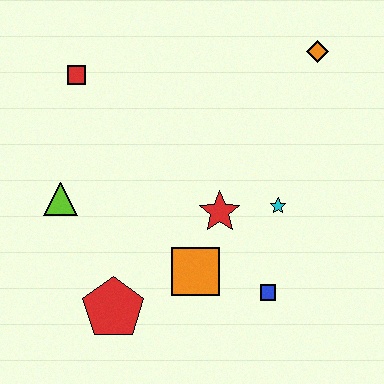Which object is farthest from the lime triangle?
The orange diamond is farthest from the lime triangle.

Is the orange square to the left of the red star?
Yes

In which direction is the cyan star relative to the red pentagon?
The cyan star is to the right of the red pentagon.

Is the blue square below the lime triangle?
Yes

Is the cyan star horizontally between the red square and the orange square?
No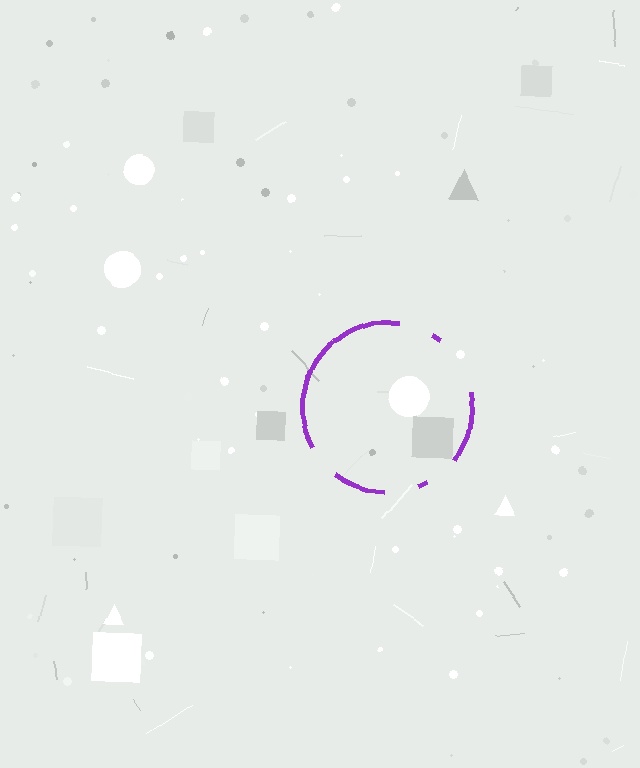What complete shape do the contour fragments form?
The contour fragments form a circle.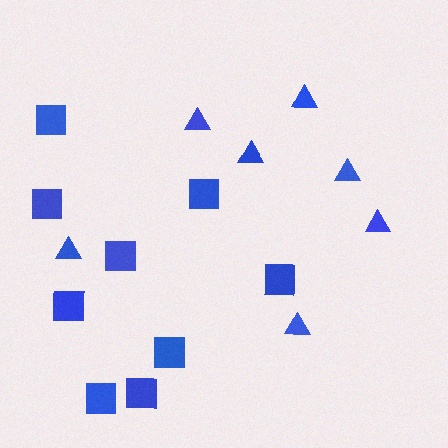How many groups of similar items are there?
There are 2 groups: one group of triangles (7) and one group of squares (9).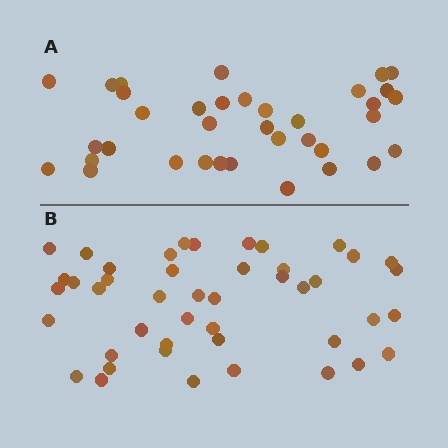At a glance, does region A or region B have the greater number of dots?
Region B (the bottom region) has more dots.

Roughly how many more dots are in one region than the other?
Region B has roughly 8 or so more dots than region A.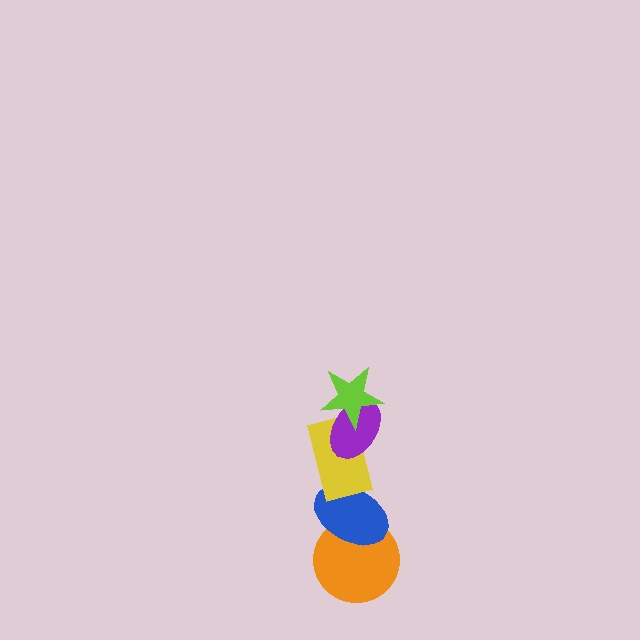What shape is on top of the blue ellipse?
The yellow rectangle is on top of the blue ellipse.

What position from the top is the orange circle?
The orange circle is 5th from the top.